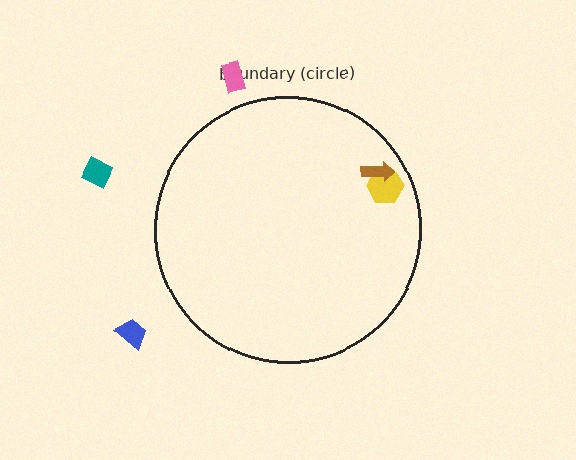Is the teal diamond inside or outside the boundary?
Outside.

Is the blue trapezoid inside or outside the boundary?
Outside.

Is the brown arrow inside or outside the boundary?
Inside.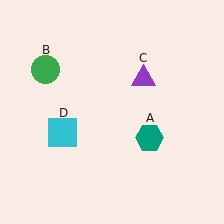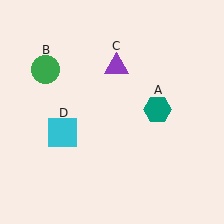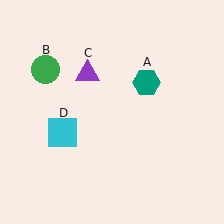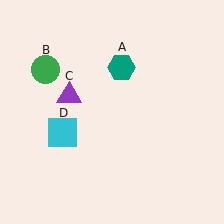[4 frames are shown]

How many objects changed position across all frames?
2 objects changed position: teal hexagon (object A), purple triangle (object C).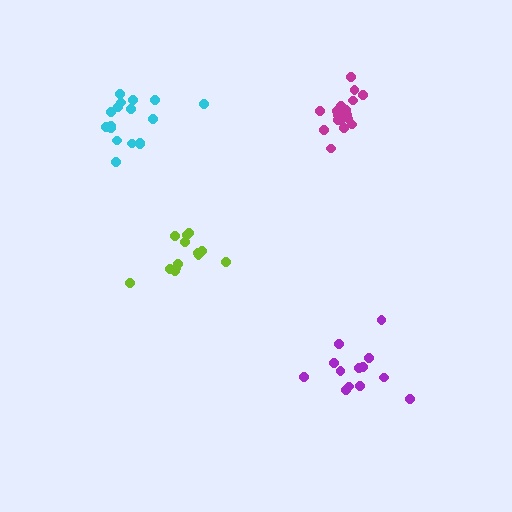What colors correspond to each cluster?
The clusters are colored: cyan, lime, magenta, purple.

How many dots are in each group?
Group 1: 17 dots, Group 2: 13 dots, Group 3: 17 dots, Group 4: 13 dots (60 total).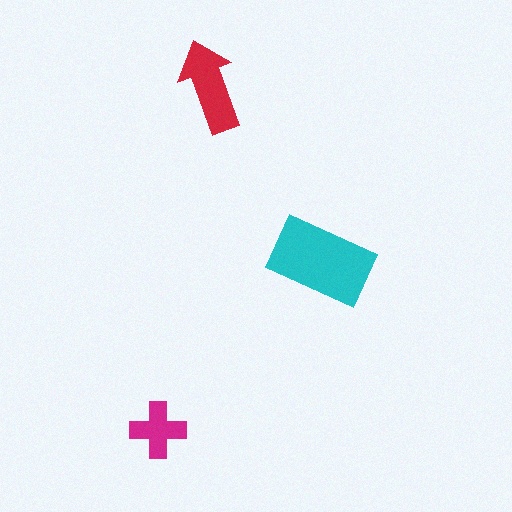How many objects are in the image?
There are 3 objects in the image.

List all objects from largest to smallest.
The cyan rectangle, the red arrow, the magenta cross.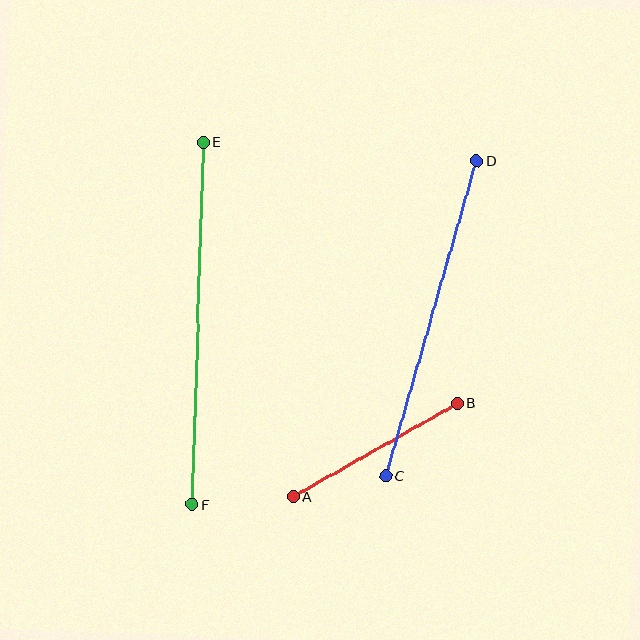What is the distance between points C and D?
The distance is approximately 328 pixels.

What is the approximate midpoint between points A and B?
The midpoint is at approximately (375, 450) pixels.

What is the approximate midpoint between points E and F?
The midpoint is at approximately (198, 323) pixels.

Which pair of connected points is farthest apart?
Points E and F are farthest apart.